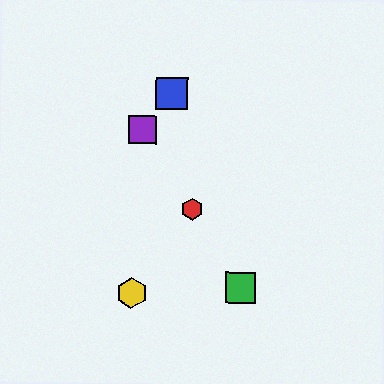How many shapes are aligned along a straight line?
3 shapes (the red hexagon, the green square, the purple square) are aligned along a straight line.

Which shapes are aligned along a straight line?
The red hexagon, the green square, the purple square are aligned along a straight line.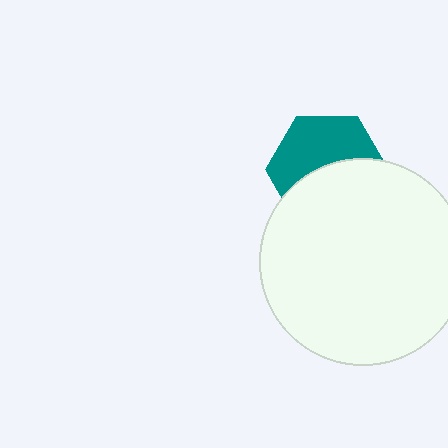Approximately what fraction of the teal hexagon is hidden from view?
Roughly 50% of the teal hexagon is hidden behind the white circle.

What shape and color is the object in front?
The object in front is a white circle.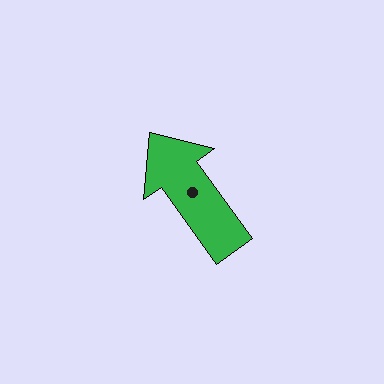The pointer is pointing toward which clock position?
Roughly 11 o'clock.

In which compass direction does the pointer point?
Northwest.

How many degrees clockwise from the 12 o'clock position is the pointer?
Approximately 324 degrees.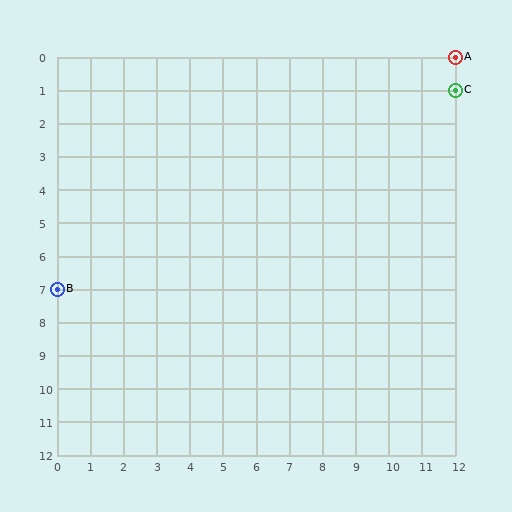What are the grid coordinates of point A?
Point A is at grid coordinates (12, 0).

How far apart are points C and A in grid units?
Points C and A are 1 row apart.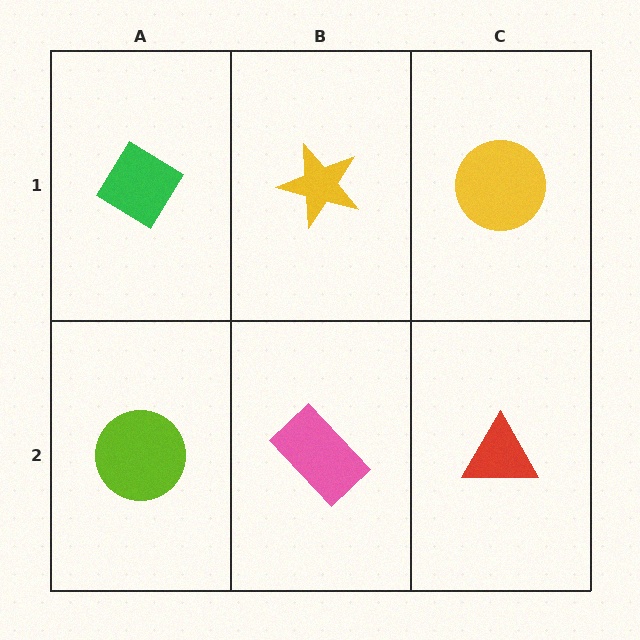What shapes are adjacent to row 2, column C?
A yellow circle (row 1, column C), a pink rectangle (row 2, column B).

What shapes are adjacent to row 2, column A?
A green diamond (row 1, column A), a pink rectangle (row 2, column B).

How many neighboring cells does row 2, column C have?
2.